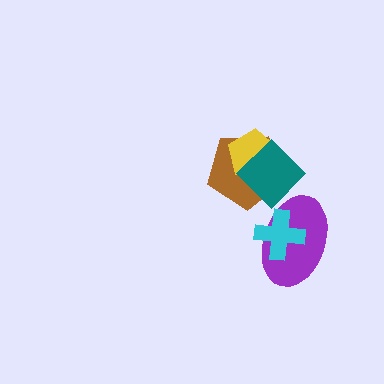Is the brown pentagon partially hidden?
Yes, it is partially covered by another shape.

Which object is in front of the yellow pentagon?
The teal diamond is in front of the yellow pentagon.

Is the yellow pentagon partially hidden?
Yes, it is partially covered by another shape.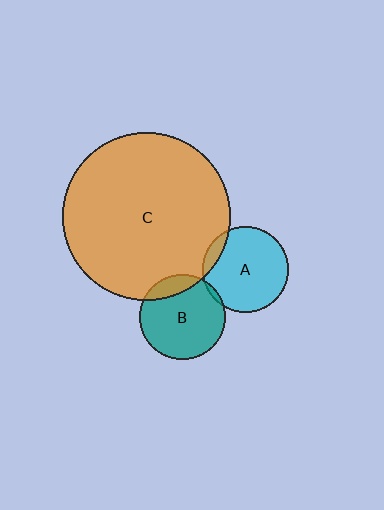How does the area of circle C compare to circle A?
Approximately 3.9 times.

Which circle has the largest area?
Circle C (orange).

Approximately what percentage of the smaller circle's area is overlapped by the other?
Approximately 15%.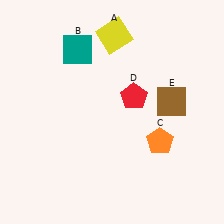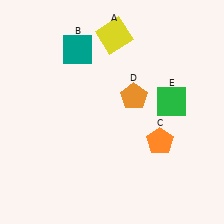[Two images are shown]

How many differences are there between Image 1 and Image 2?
There are 2 differences between the two images.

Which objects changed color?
D changed from red to orange. E changed from brown to green.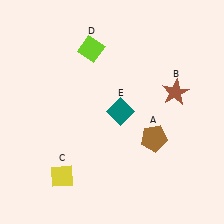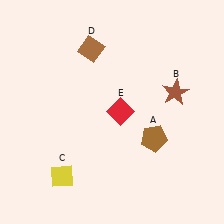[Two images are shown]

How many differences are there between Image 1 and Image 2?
There are 2 differences between the two images.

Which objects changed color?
D changed from lime to brown. E changed from teal to red.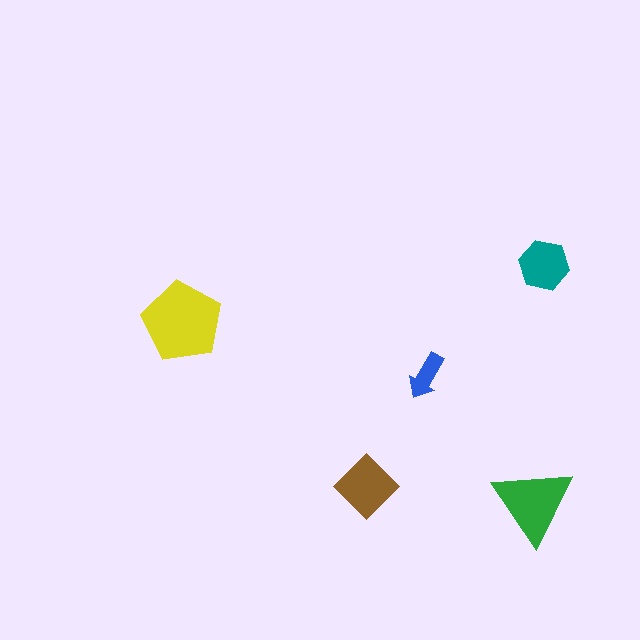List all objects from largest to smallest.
The yellow pentagon, the green triangle, the brown diamond, the teal hexagon, the blue arrow.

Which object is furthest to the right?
The teal hexagon is rightmost.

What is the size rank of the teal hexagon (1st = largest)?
4th.